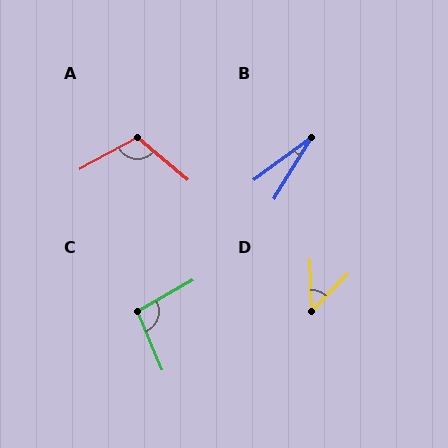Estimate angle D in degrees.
Approximately 46 degrees.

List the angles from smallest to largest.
B (22°), D (46°), C (97°), A (112°).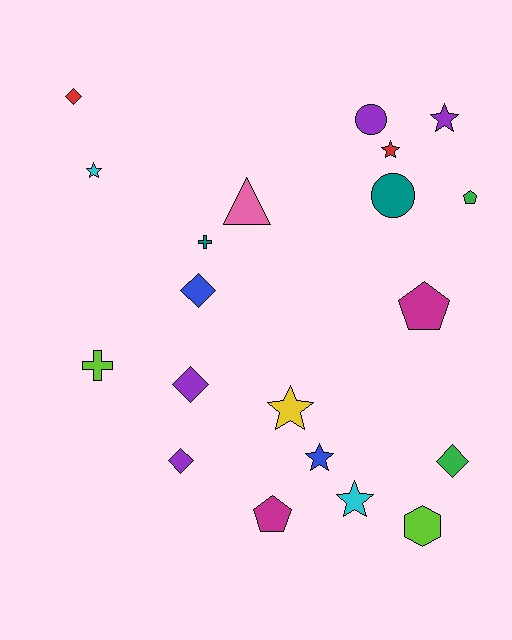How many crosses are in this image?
There are 2 crosses.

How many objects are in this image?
There are 20 objects.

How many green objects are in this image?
There are 2 green objects.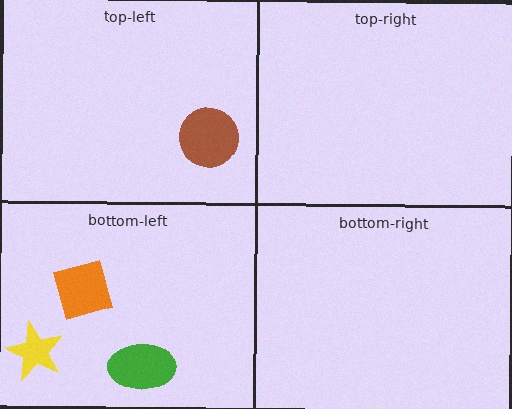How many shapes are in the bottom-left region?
3.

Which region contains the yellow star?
The bottom-left region.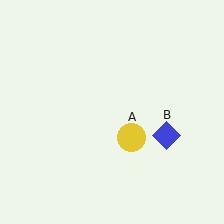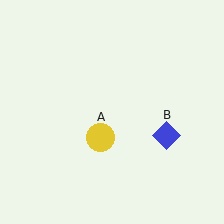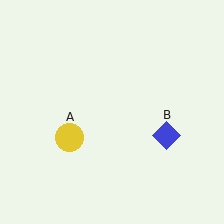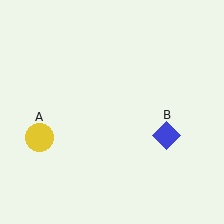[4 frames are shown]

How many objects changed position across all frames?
1 object changed position: yellow circle (object A).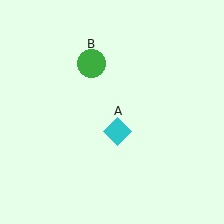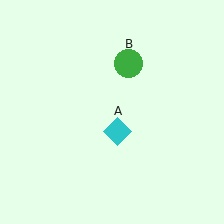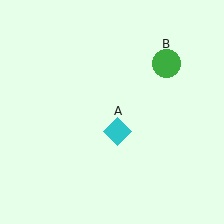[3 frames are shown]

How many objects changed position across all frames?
1 object changed position: green circle (object B).